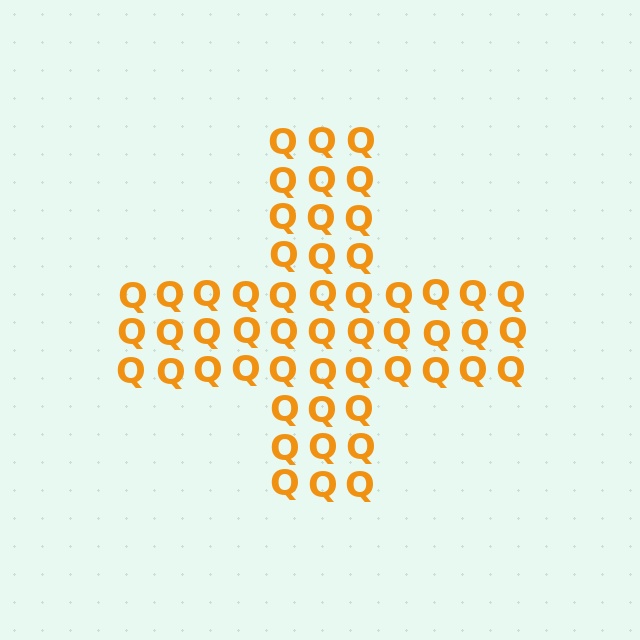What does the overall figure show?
The overall figure shows a cross.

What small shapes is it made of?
It is made of small letter Q's.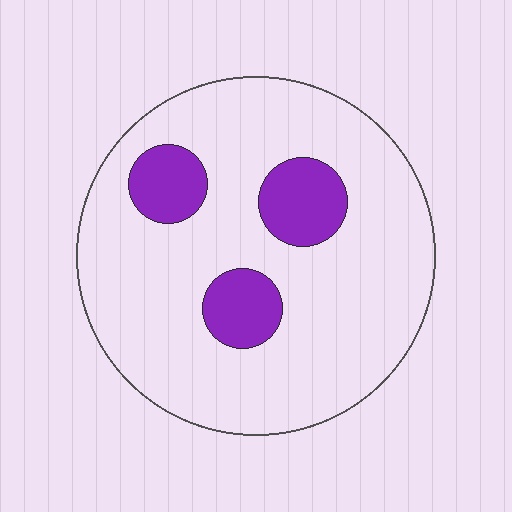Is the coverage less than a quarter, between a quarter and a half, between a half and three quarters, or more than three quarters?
Less than a quarter.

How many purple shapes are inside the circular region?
3.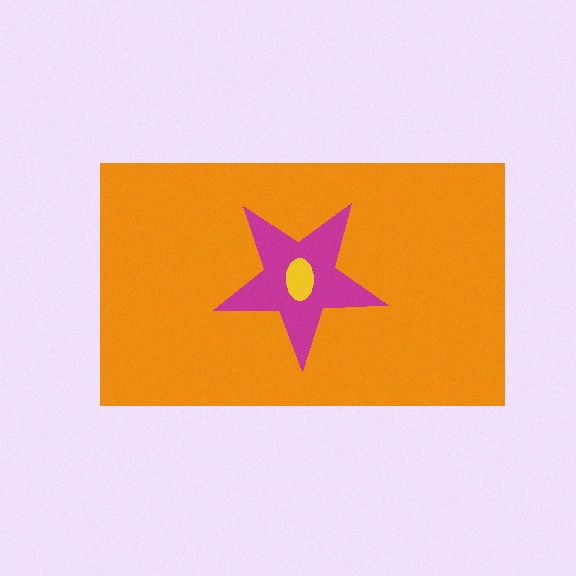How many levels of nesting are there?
3.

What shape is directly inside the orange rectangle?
The magenta star.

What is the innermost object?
The yellow ellipse.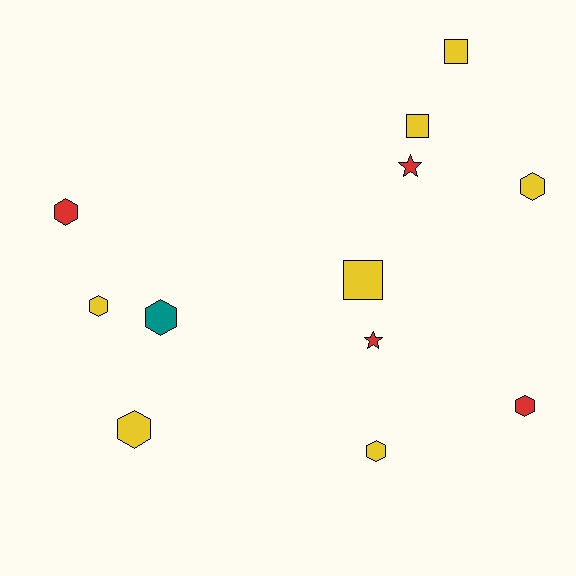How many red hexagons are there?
There are 2 red hexagons.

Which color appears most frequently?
Yellow, with 7 objects.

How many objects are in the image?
There are 12 objects.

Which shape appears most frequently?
Hexagon, with 7 objects.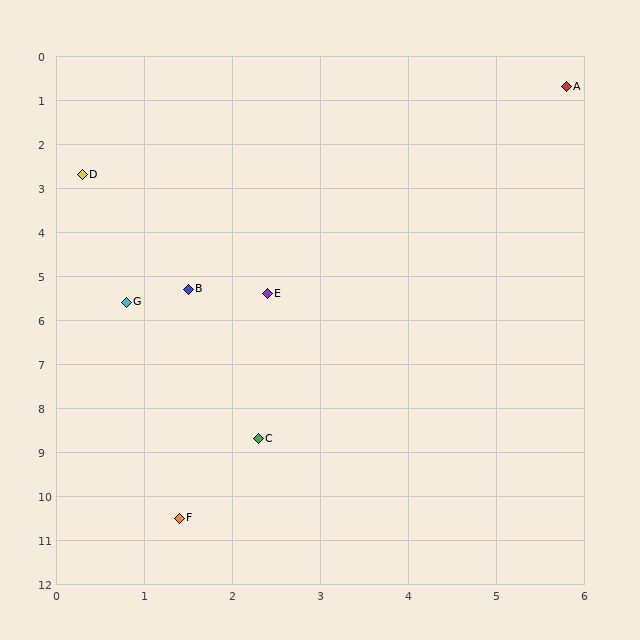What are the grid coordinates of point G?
Point G is at approximately (0.8, 5.6).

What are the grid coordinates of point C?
Point C is at approximately (2.3, 8.7).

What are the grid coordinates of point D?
Point D is at approximately (0.3, 2.7).